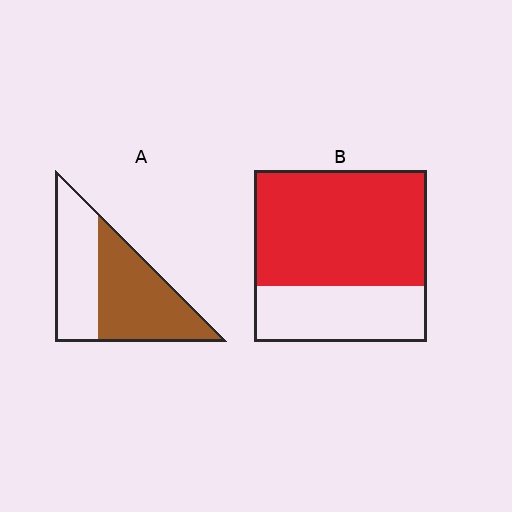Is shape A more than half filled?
Yes.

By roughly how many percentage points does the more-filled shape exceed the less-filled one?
By roughly 10 percentage points (B over A).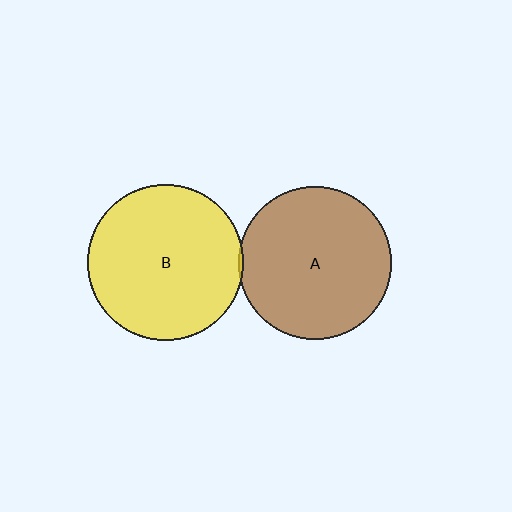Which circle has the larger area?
Circle B (yellow).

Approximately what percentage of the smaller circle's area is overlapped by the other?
Approximately 5%.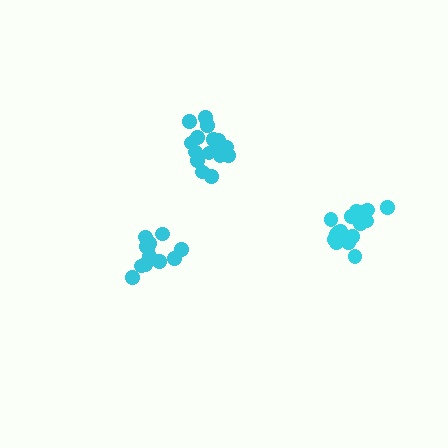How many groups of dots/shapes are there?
There are 3 groups.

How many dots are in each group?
Group 1: 18 dots, Group 2: 13 dots, Group 3: 17 dots (48 total).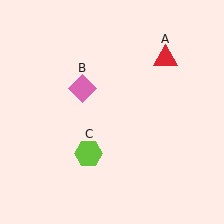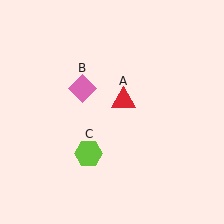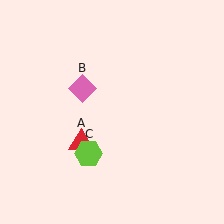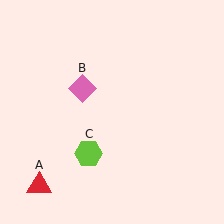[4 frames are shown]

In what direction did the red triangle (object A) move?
The red triangle (object A) moved down and to the left.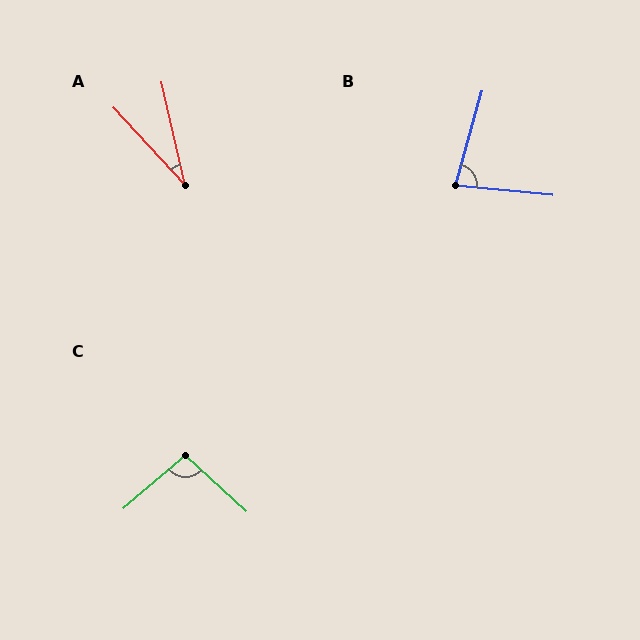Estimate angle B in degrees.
Approximately 80 degrees.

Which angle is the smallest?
A, at approximately 30 degrees.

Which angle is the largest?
C, at approximately 97 degrees.